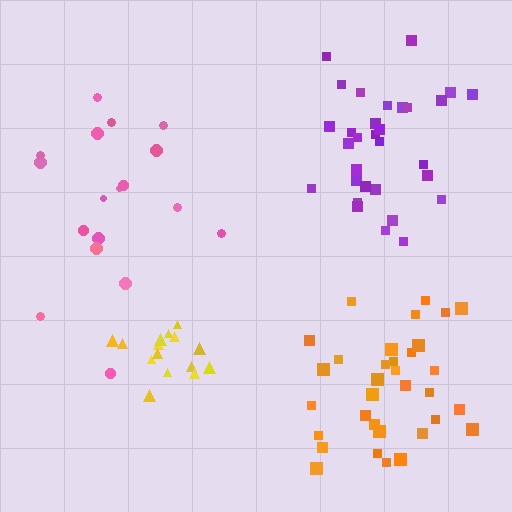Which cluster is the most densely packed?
Yellow.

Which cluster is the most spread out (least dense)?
Pink.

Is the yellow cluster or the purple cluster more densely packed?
Yellow.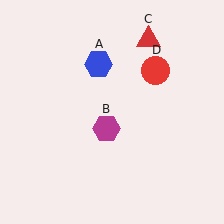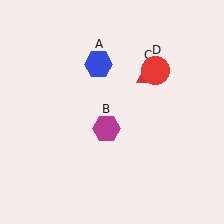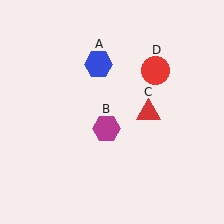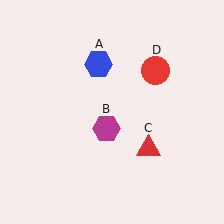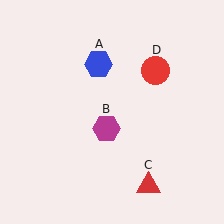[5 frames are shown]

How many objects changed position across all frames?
1 object changed position: red triangle (object C).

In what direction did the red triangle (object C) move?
The red triangle (object C) moved down.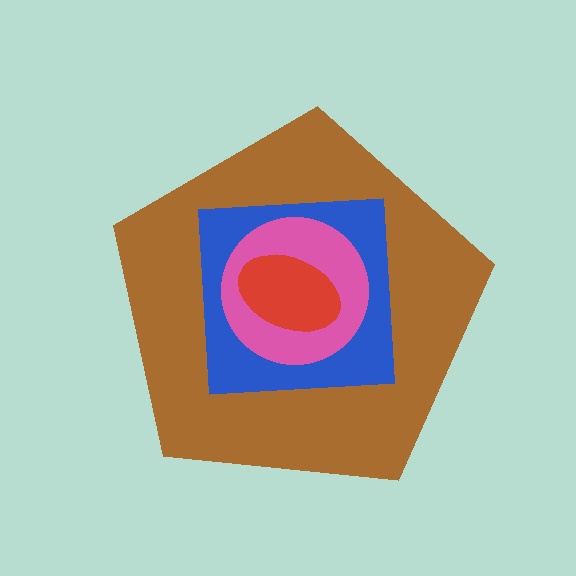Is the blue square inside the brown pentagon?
Yes.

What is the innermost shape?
The red ellipse.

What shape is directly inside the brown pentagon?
The blue square.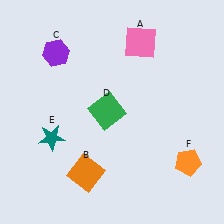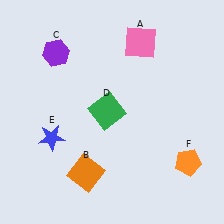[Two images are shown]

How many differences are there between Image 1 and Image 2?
There is 1 difference between the two images.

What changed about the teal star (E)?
In Image 1, E is teal. In Image 2, it changed to blue.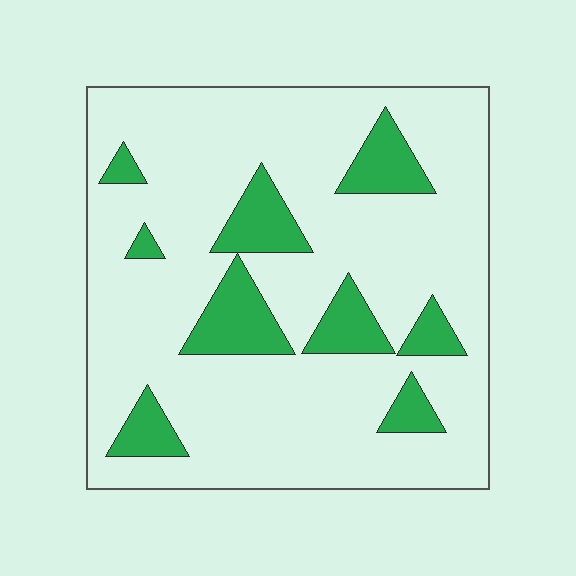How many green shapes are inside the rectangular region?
9.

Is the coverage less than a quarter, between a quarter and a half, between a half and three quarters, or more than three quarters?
Less than a quarter.